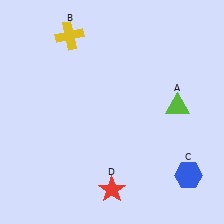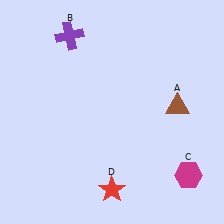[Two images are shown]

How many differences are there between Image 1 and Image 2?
There are 3 differences between the two images.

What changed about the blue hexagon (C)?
In Image 1, C is blue. In Image 2, it changed to magenta.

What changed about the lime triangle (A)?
In Image 1, A is lime. In Image 2, it changed to brown.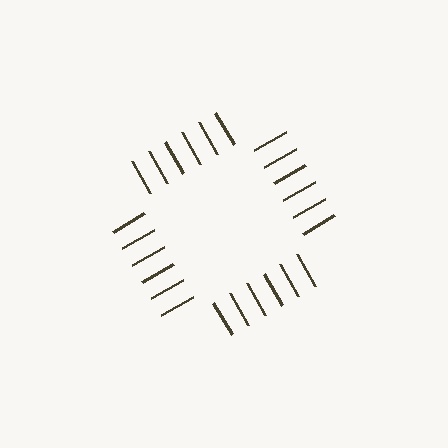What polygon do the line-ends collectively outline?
An illusory square — the line segments terminate on its edges but no continuous stroke is drawn.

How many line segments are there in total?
24 — 6 along each of the 4 edges.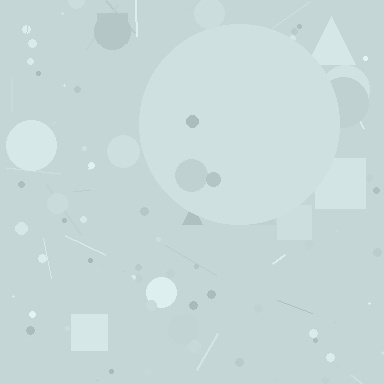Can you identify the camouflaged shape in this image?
The camouflaged shape is a circle.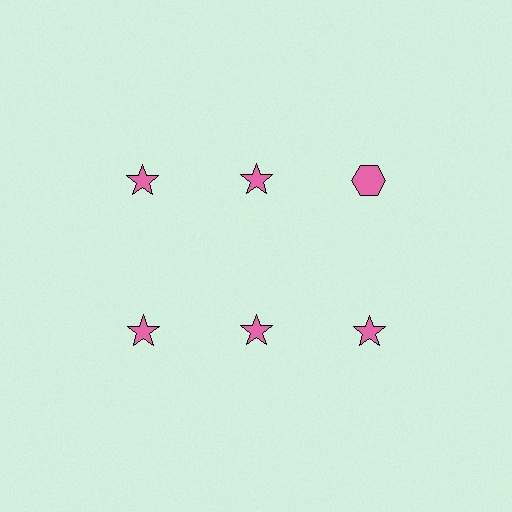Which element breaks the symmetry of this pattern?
The pink hexagon in the top row, center column breaks the symmetry. All other shapes are pink stars.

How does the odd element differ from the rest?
It has a different shape: hexagon instead of star.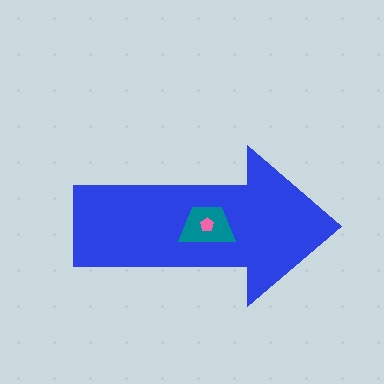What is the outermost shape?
The blue arrow.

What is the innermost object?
The pink pentagon.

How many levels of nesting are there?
3.